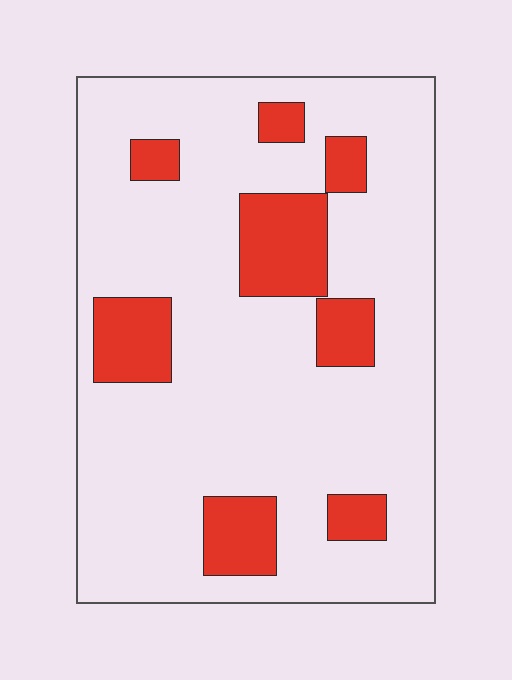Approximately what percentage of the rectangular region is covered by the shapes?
Approximately 20%.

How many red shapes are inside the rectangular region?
8.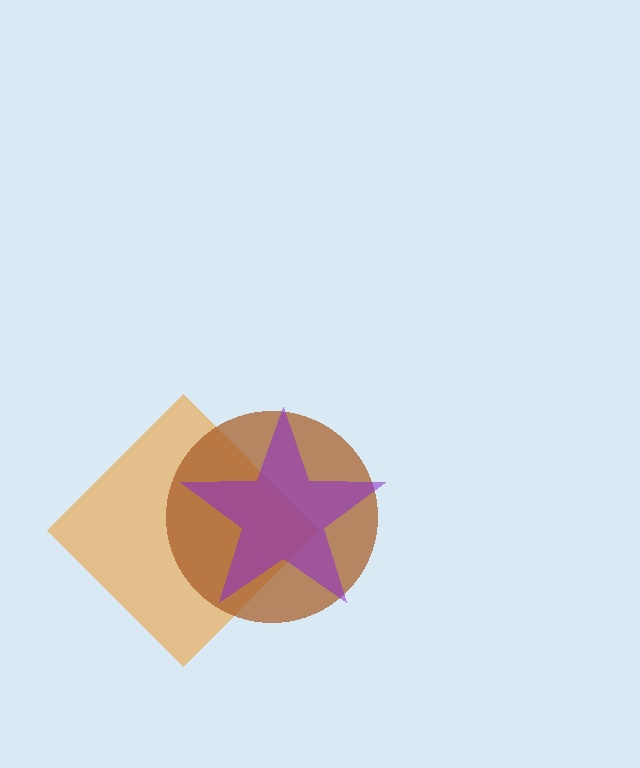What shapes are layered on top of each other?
The layered shapes are: an orange diamond, a brown circle, a purple star.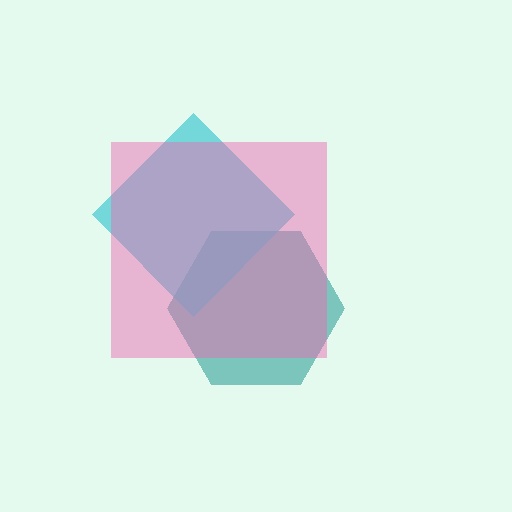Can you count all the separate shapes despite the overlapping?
Yes, there are 3 separate shapes.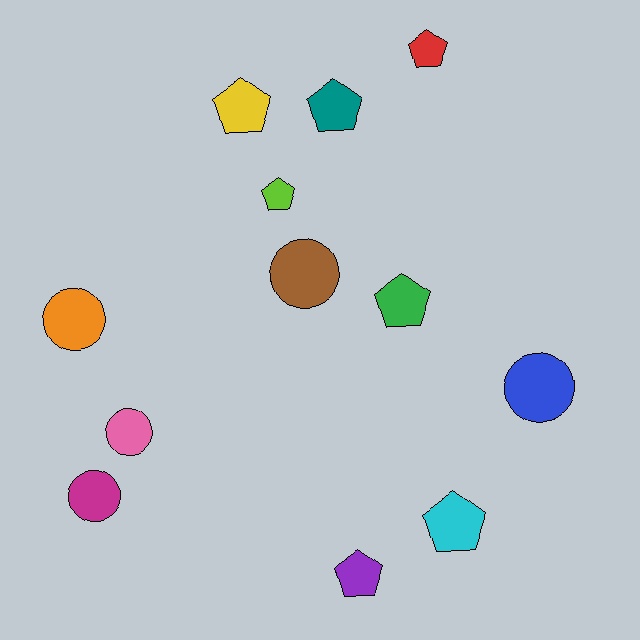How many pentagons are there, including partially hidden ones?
There are 7 pentagons.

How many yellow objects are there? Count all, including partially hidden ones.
There is 1 yellow object.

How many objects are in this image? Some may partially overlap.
There are 12 objects.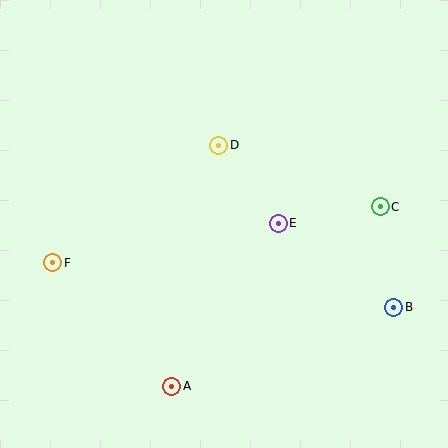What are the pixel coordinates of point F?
Point F is at (53, 263).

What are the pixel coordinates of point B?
Point B is at (394, 307).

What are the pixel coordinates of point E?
Point E is at (278, 223).